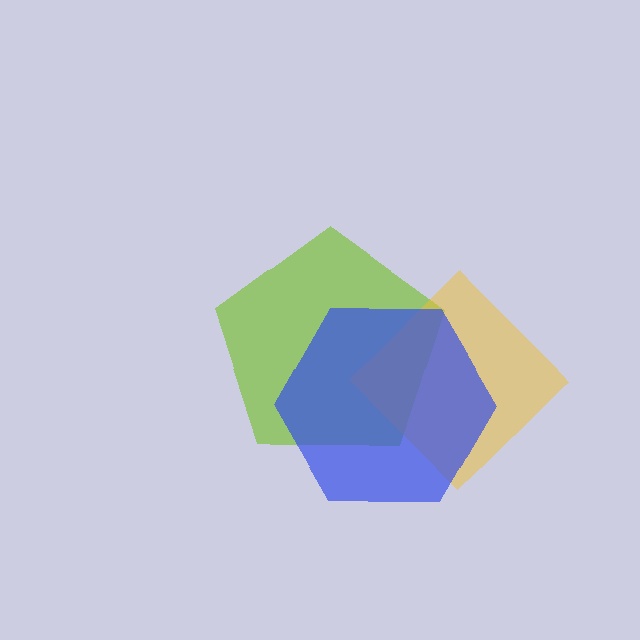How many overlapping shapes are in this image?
There are 3 overlapping shapes in the image.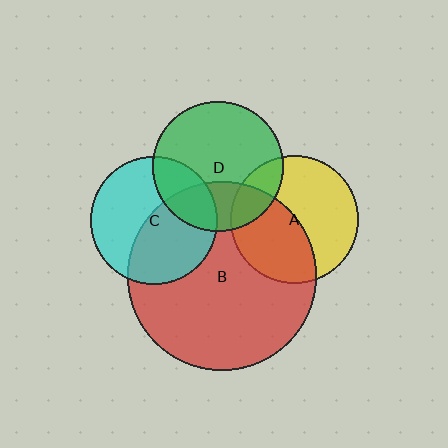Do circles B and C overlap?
Yes.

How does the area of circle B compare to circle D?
Approximately 2.1 times.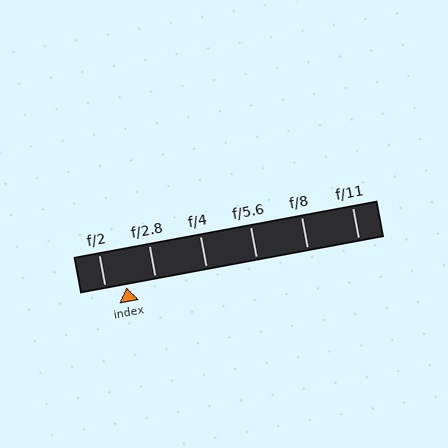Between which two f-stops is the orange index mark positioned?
The index mark is between f/2 and f/2.8.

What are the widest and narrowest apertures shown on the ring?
The widest aperture shown is f/2 and the narrowest is f/11.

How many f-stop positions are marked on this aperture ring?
There are 6 f-stop positions marked.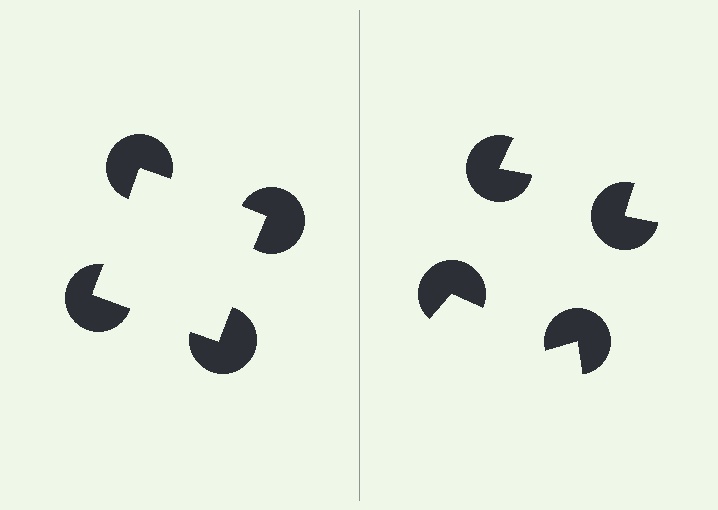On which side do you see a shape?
An illusory square appears on the left side. On the right side the wedge cuts are rotated, so no coherent shape forms.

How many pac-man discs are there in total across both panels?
8 — 4 on each side.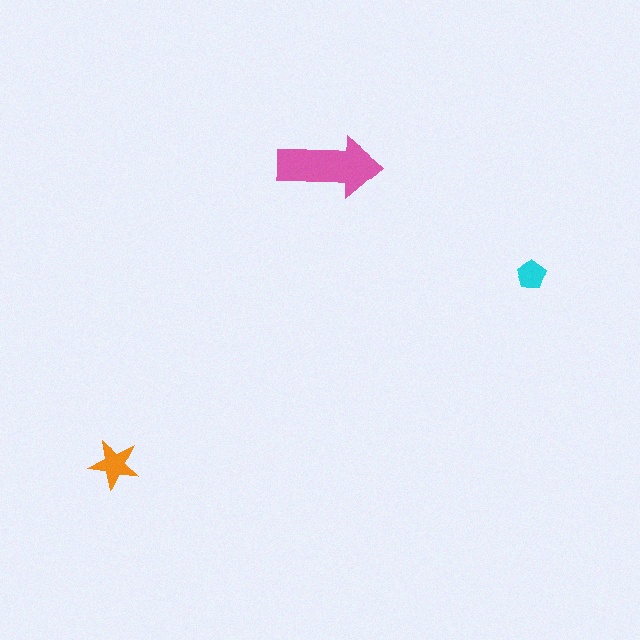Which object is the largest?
The pink arrow.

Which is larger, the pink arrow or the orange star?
The pink arrow.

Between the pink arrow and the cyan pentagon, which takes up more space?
The pink arrow.